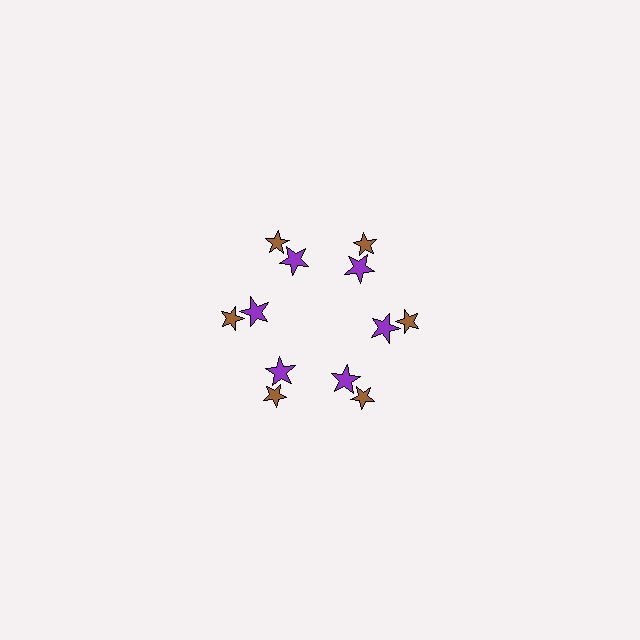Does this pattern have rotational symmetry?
Yes, this pattern has 6-fold rotational symmetry. It looks the same after rotating 60 degrees around the center.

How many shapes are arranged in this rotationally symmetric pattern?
There are 12 shapes, arranged in 6 groups of 2.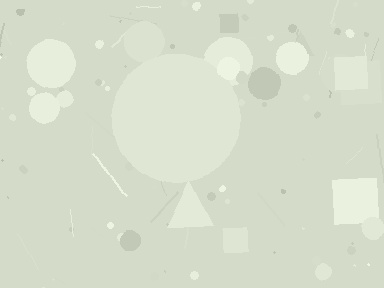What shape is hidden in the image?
A circle is hidden in the image.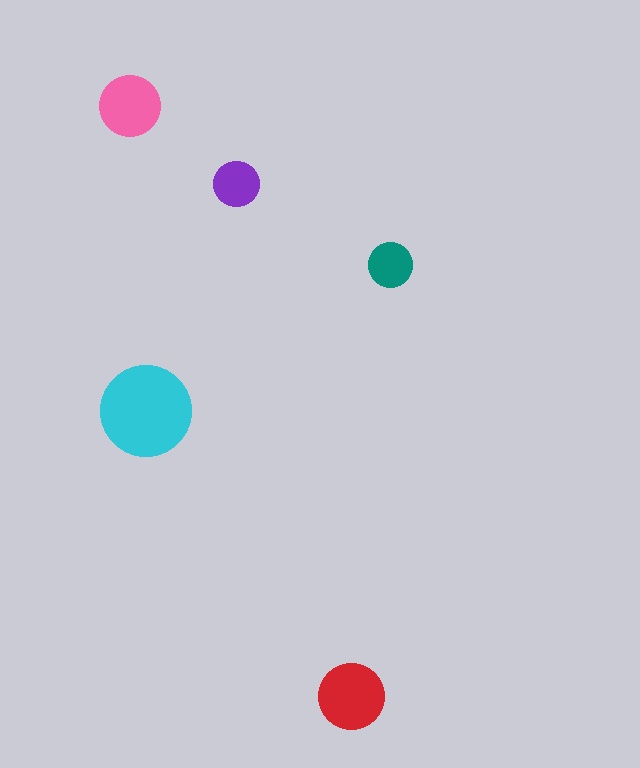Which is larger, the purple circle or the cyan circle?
The cyan one.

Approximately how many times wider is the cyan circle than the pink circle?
About 1.5 times wider.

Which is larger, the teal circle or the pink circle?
The pink one.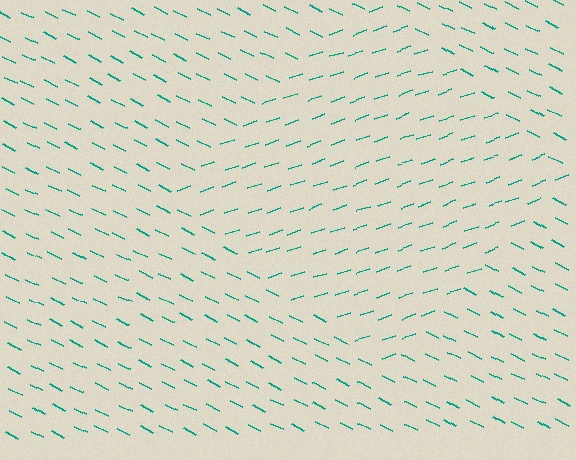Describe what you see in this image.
The image is filled with small teal line segments. A diamond region in the image has lines oriented differently from the surrounding lines, creating a visible texture boundary.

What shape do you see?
I see a diamond.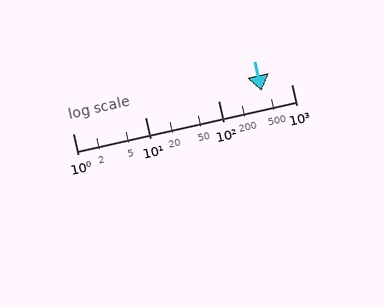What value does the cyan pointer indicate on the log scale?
The pointer indicates approximately 390.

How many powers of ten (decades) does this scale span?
The scale spans 3 decades, from 1 to 1000.